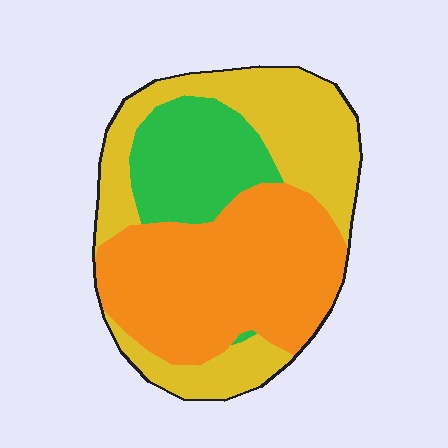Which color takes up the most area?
Orange, at roughly 45%.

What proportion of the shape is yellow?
Yellow covers 36% of the shape.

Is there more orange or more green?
Orange.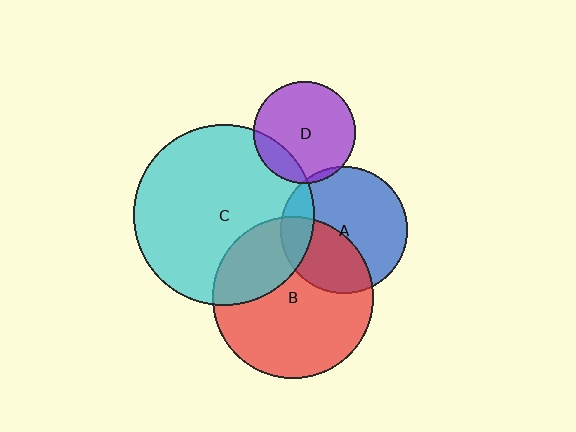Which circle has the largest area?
Circle C (cyan).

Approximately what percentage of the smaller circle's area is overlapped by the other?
Approximately 5%.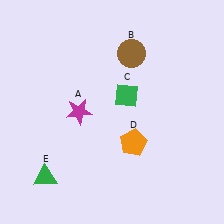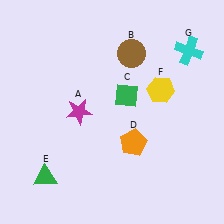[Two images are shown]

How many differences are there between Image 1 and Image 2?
There are 2 differences between the two images.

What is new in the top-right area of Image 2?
A yellow hexagon (F) was added in the top-right area of Image 2.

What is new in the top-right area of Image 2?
A cyan cross (G) was added in the top-right area of Image 2.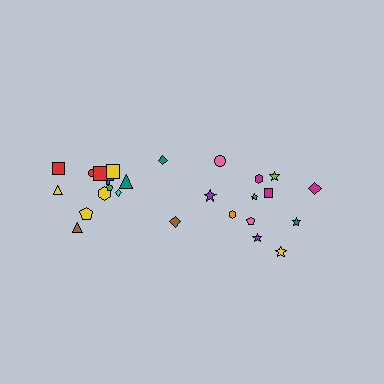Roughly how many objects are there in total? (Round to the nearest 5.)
Roughly 25 objects in total.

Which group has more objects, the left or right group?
The left group.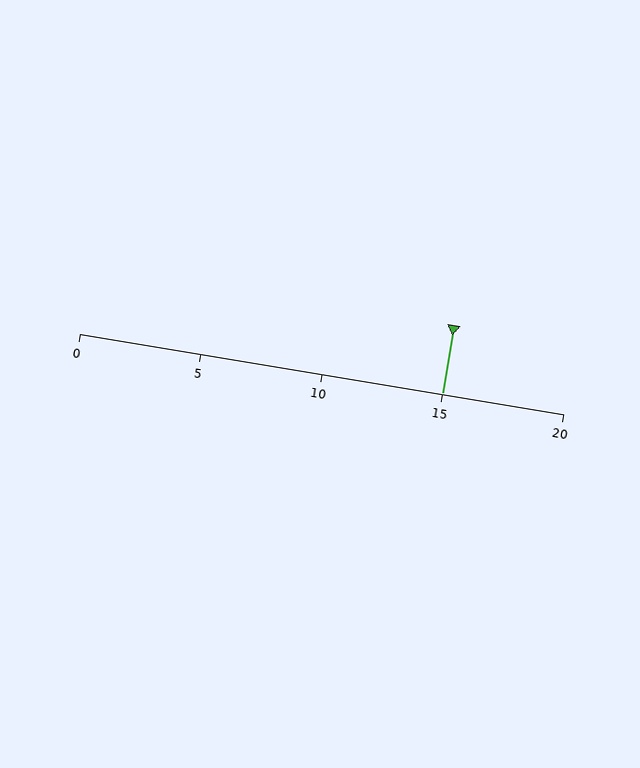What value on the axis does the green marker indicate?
The marker indicates approximately 15.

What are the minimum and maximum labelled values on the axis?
The axis runs from 0 to 20.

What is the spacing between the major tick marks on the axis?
The major ticks are spaced 5 apart.